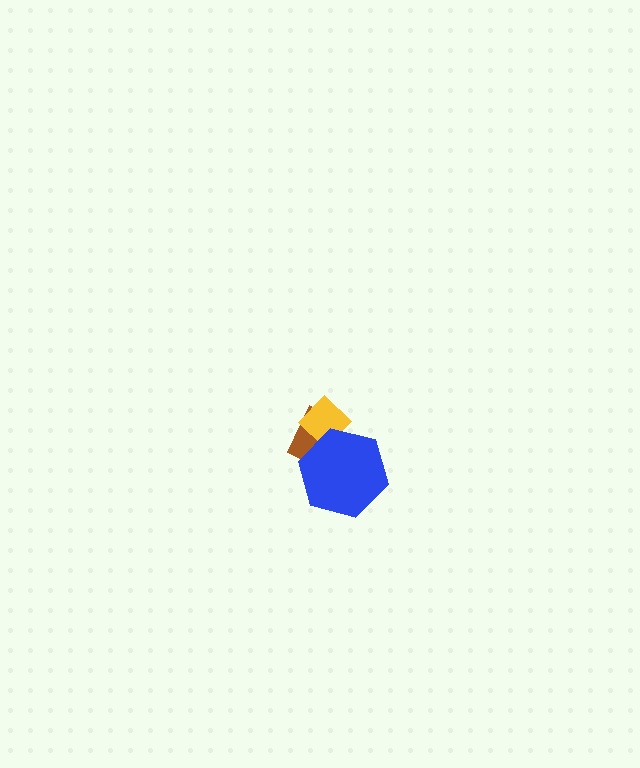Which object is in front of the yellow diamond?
The blue hexagon is in front of the yellow diamond.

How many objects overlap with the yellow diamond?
2 objects overlap with the yellow diamond.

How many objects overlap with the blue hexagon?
2 objects overlap with the blue hexagon.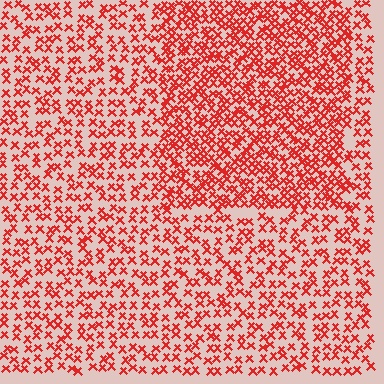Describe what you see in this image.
The image contains small red elements arranged at two different densities. A rectangle-shaped region is visible where the elements are more densely packed than the surrounding area.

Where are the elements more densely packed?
The elements are more densely packed inside the rectangle boundary.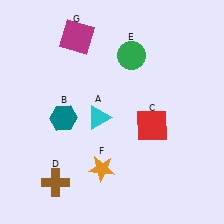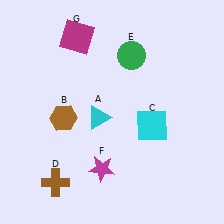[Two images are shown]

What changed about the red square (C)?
In Image 1, C is red. In Image 2, it changed to cyan.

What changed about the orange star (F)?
In Image 1, F is orange. In Image 2, it changed to magenta.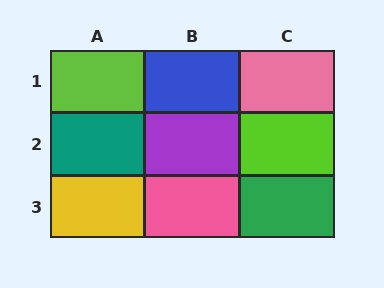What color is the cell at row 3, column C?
Green.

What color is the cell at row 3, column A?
Yellow.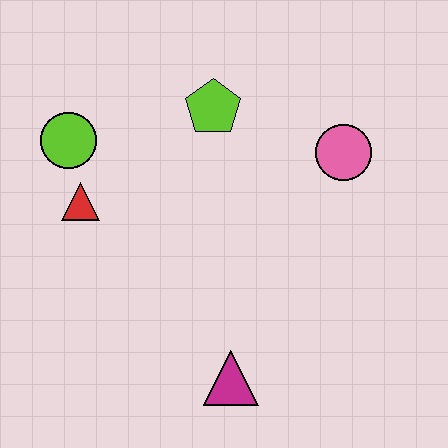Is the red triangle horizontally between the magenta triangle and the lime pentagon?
No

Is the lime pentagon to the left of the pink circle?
Yes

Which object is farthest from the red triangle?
The pink circle is farthest from the red triangle.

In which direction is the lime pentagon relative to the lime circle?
The lime pentagon is to the right of the lime circle.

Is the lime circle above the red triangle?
Yes